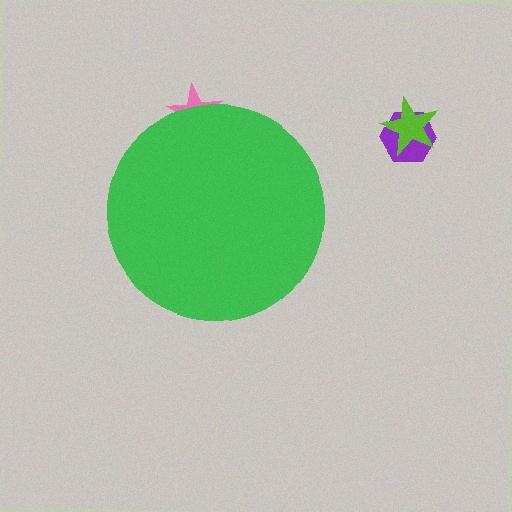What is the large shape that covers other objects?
A green circle.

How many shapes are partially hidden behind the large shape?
1 shape is partially hidden.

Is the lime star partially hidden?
No, the lime star is fully visible.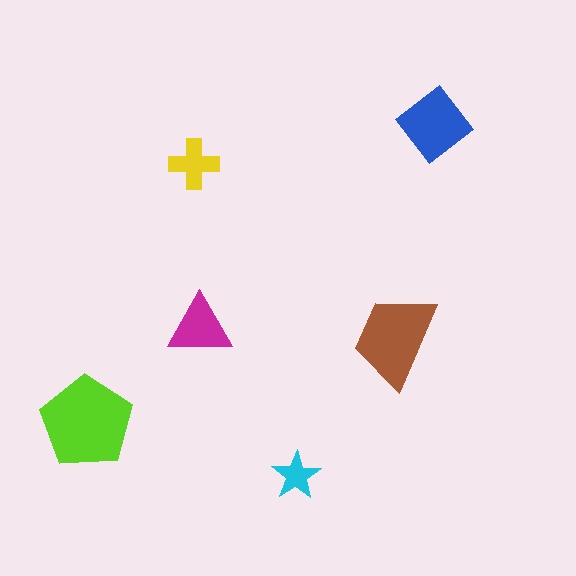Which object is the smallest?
The cyan star.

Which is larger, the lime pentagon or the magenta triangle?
The lime pentagon.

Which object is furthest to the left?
The lime pentagon is leftmost.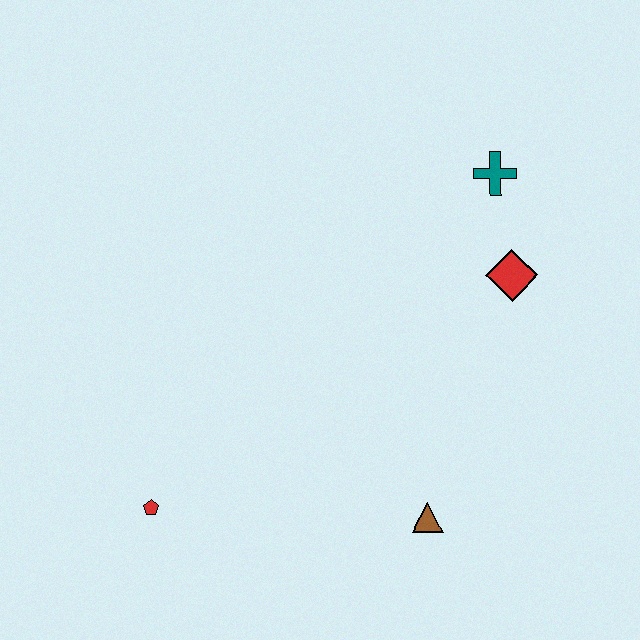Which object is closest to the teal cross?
The red diamond is closest to the teal cross.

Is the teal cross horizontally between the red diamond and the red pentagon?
Yes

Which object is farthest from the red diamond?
The red pentagon is farthest from the red diamond.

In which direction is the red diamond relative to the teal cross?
The red diamond is below the teal cross.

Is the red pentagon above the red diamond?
No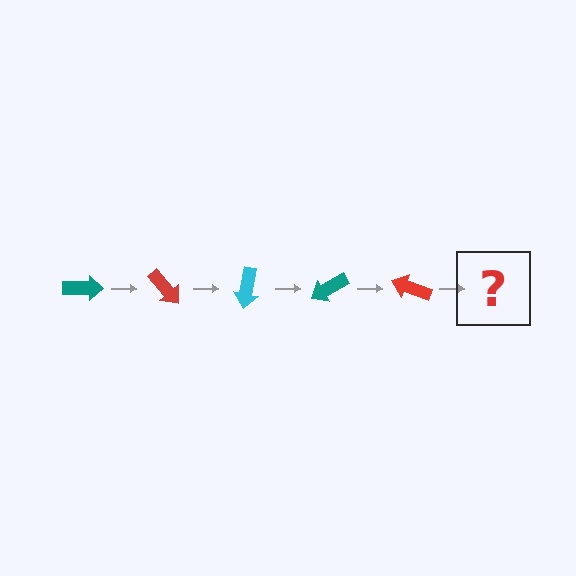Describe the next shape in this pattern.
It should be a cyan arrow, rotated 250 degrees from the start.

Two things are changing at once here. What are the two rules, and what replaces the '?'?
The two rules are that it rotates 50 degrees each step and the color cycles through teal, red, and cyan. The '?' should be a cyan arrow, rotated 250 degrees from the start.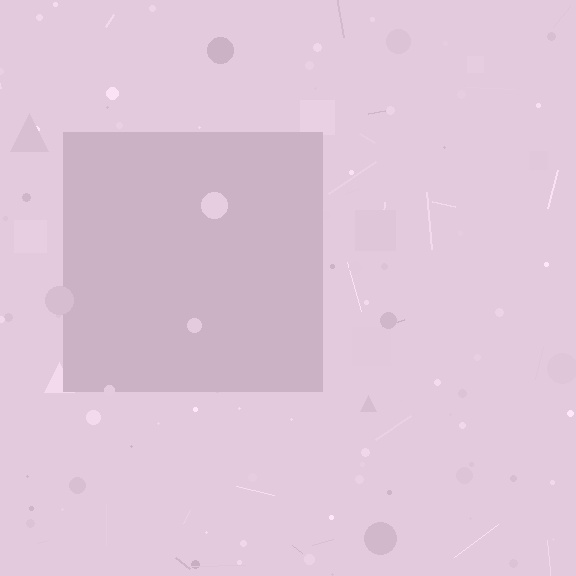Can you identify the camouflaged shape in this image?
The camouflaged shape is a square.